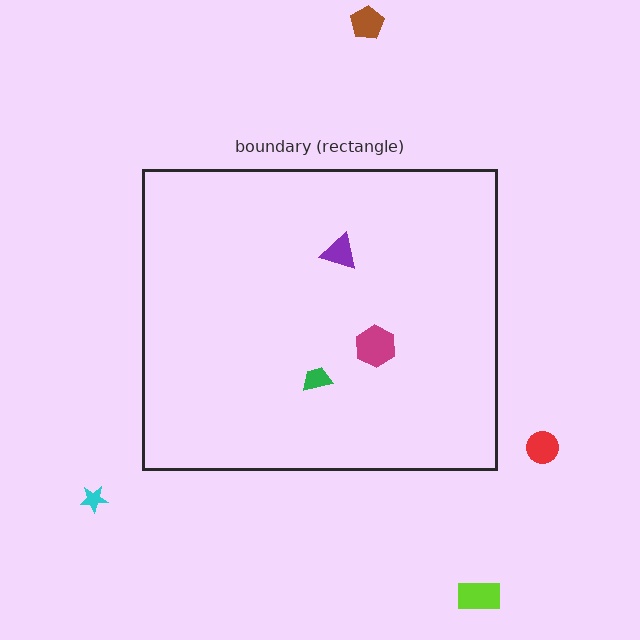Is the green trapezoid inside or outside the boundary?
Inside.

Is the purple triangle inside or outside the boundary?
Inside.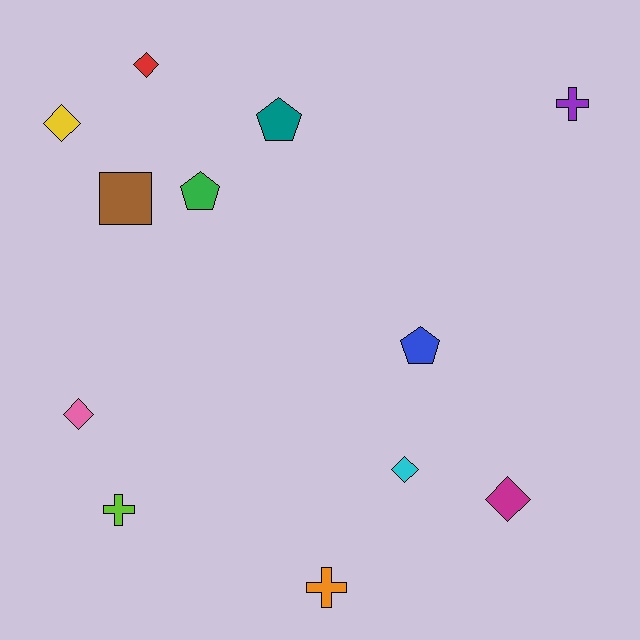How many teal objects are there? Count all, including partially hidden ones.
There is 1 teal object.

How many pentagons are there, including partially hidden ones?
There are 3 pentagons.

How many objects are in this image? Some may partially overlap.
There are 12 objects.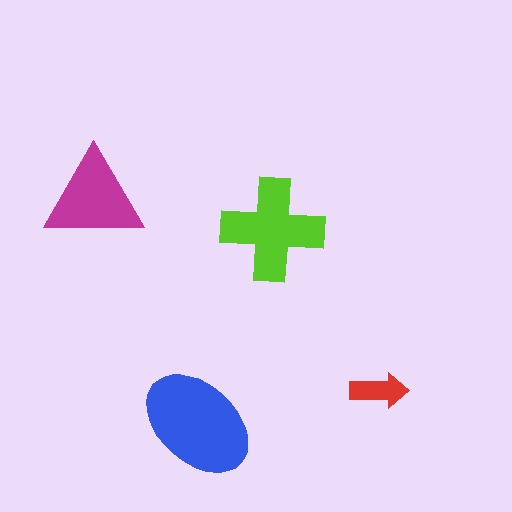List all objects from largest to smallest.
The blue ellipse, the lime cross, the magenta triangle, the red arrow.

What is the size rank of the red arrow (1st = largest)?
4th.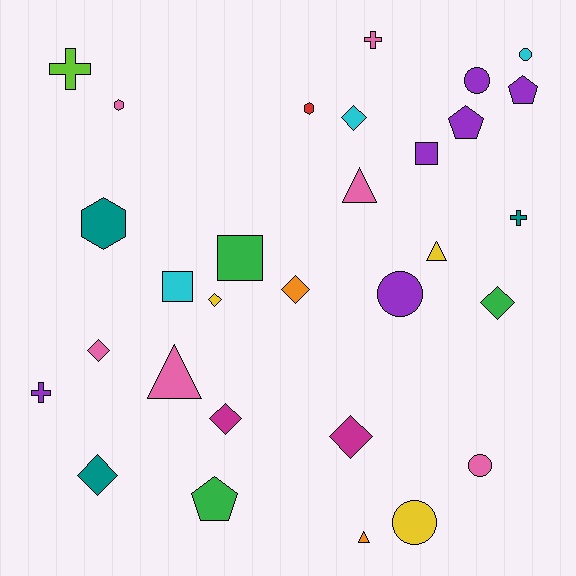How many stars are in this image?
There are no stars.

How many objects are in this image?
There are 30 objects.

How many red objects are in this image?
There is 1 red object.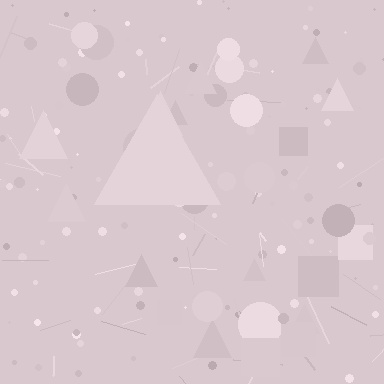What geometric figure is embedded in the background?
A triangle is embedded in the background.